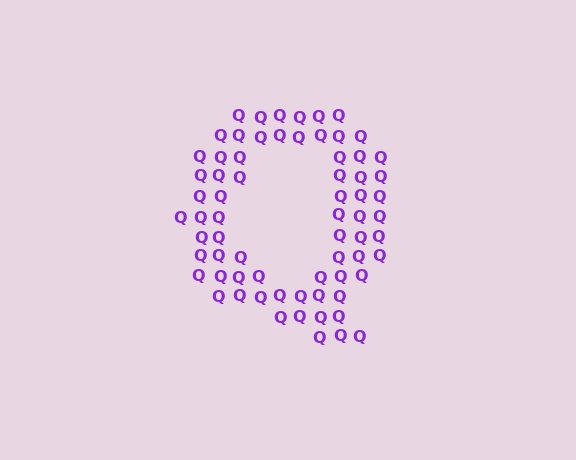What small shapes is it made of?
It is made of small letter Q's.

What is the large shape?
The large shape is the letter Q.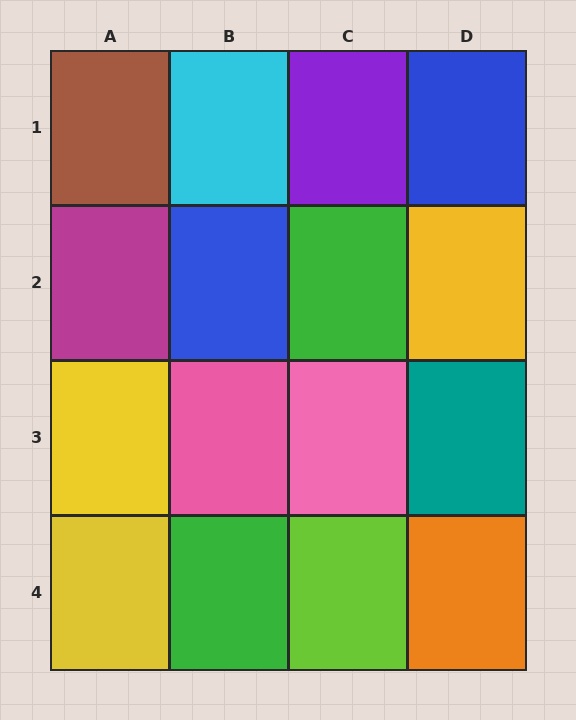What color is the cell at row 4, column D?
Orange.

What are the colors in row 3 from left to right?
Yellow, pink, pink, teal.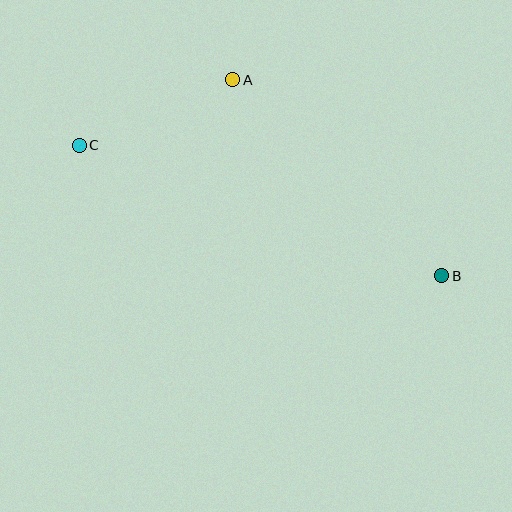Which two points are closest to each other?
Points A and C are closest to each other.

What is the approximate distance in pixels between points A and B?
The distance between A and B is approximately 287 pixels.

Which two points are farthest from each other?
Points B and C are farthest from each other.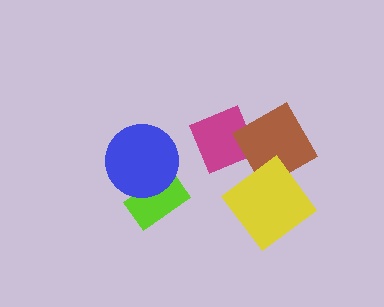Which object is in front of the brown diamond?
The yellow diamond is in front of the brown diamond.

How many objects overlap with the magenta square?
1 object overlaps with the magenta square.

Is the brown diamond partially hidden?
Yes, it is partially covered by another shape.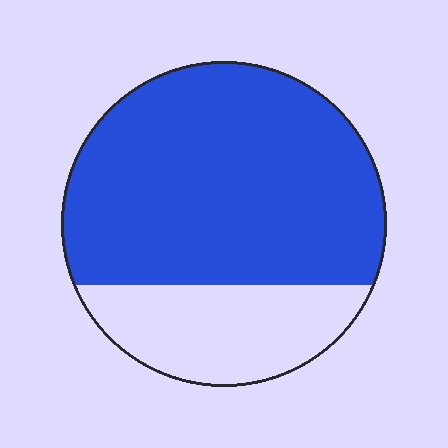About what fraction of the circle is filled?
About three quarters (3/4).